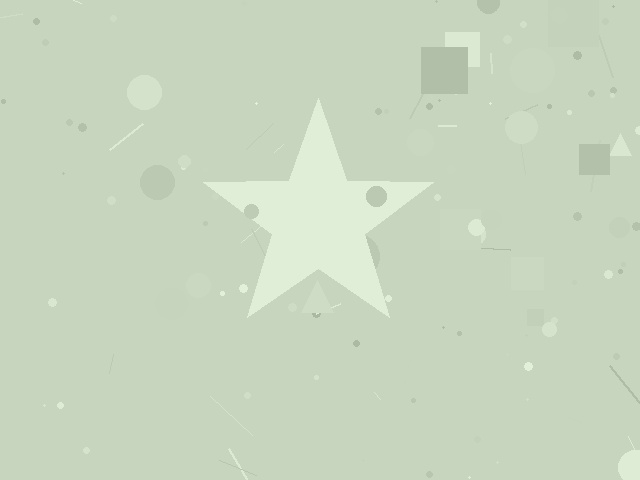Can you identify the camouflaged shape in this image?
The camouflaged shape is a star.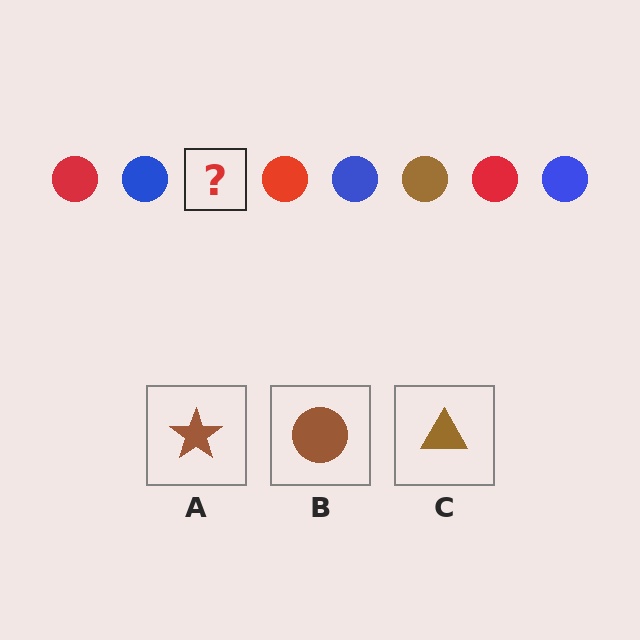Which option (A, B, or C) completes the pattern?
B.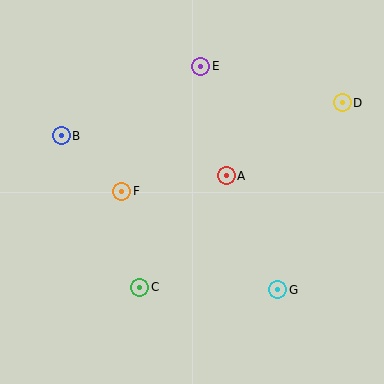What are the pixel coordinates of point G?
Point G is at (278, 290).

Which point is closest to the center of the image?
Point A at (226, 176) is closest to the center.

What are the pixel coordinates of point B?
Point B is at (61, 136).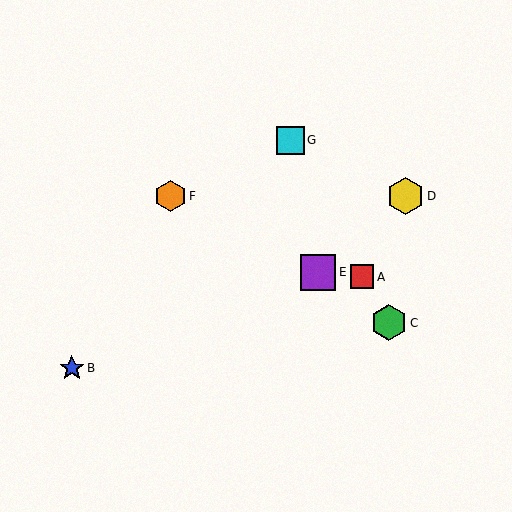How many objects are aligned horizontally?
2 objects (D, F) are aligned horizontally.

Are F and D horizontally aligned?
Yes, both are at y≈196.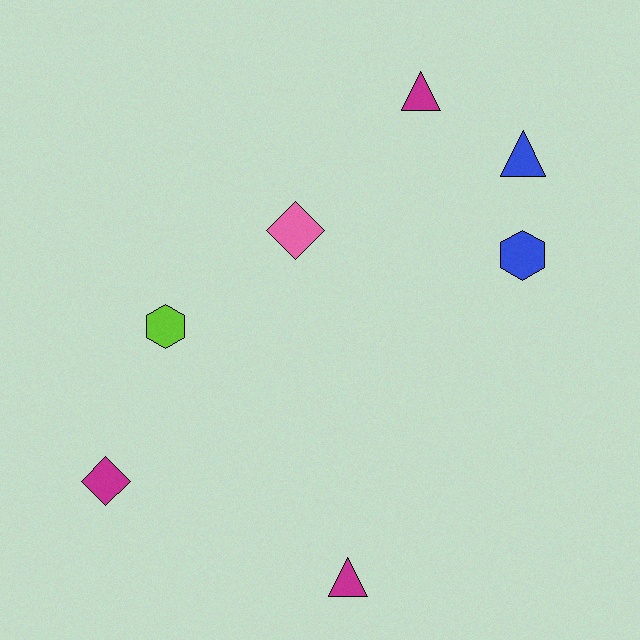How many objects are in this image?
There are 7 objects.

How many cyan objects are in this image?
There are no cyan objects.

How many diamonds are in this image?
There are 2 diamonds.